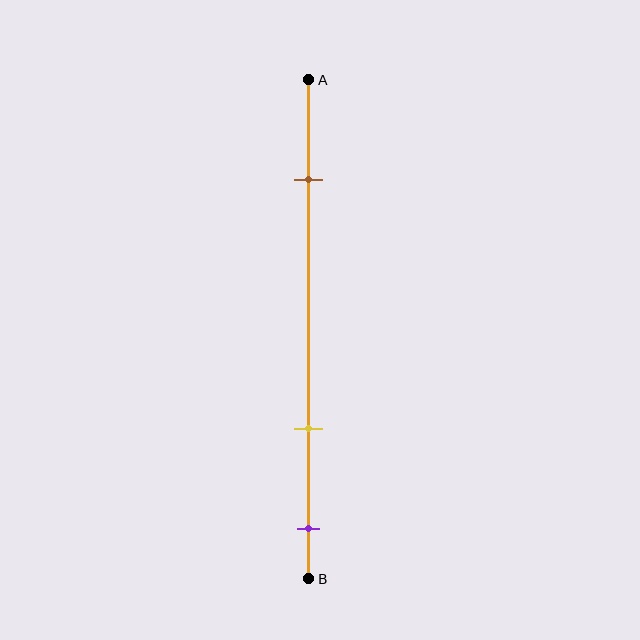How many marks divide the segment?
There are 3 marks dividing the segment.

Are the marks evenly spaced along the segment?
No, the marks are not evenly spaced.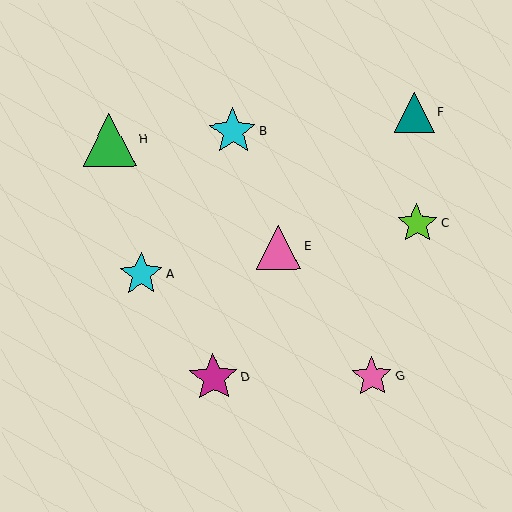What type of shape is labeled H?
Shape H is a green triangle.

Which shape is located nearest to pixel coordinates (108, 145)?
The green triangle (labeled H) at (109, 140) is nearest to that location.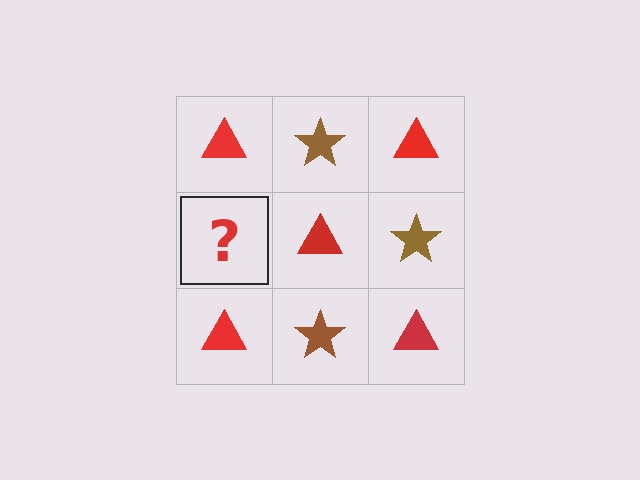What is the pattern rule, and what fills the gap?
The rule is that it alternates red triangle and brown star in a checkerboard pattern. The gap should be filled with a brown star.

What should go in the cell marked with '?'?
The missing cell should contain a brown star.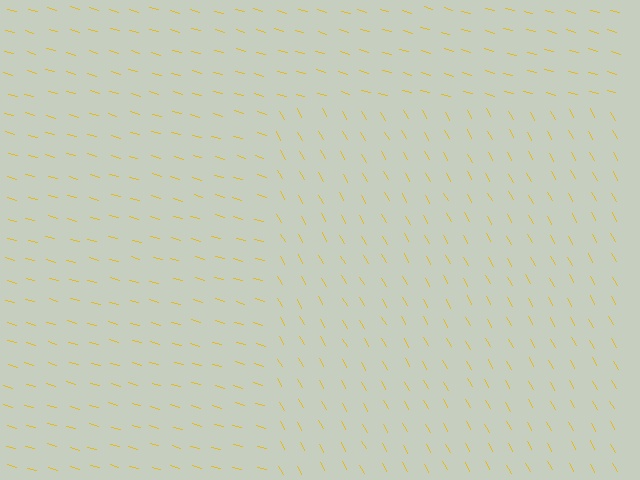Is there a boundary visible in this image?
Yes, there is a texture boundary formed by a change in line orientation.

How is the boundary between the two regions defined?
The boundary is defined purely by a change in line orientation (approximately 45 degrees difference). All lines are the same color and thickness.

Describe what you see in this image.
The image is filled with small yellow line segments. A rectangle region in the image has lines oriented differently from the surrounding lines, creating a visible texture boundary.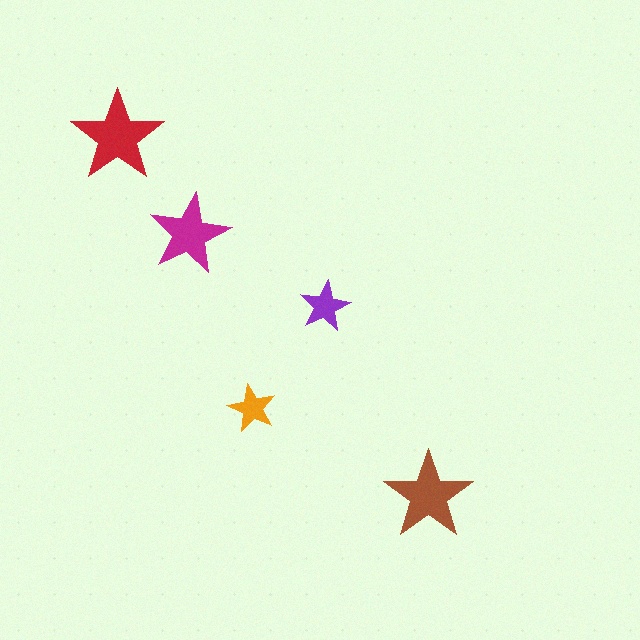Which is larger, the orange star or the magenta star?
The magenta one.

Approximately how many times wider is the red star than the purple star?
About 2 times wider.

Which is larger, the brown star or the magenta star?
The brown one.